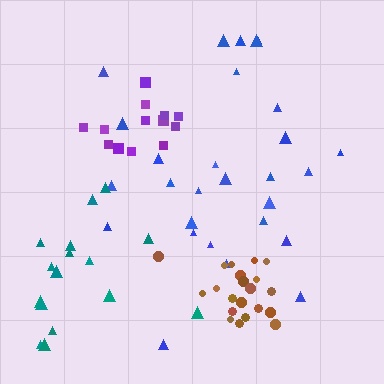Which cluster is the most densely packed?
Brown.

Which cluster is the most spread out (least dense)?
Teal.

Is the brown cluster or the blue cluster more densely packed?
Brown.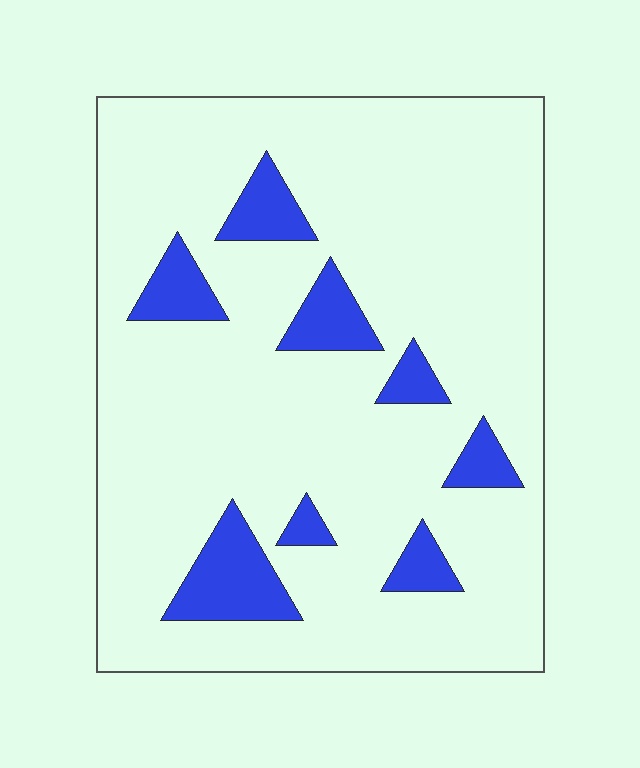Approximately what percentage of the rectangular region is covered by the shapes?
Approximately 15%.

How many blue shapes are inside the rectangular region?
8.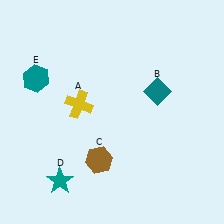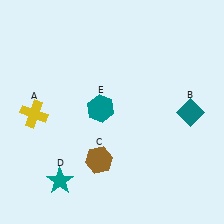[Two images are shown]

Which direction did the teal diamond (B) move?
The teal diamond (B) moved right.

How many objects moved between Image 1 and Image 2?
3 objects moved between the two images.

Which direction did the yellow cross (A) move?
The yellow cross (A) moved left.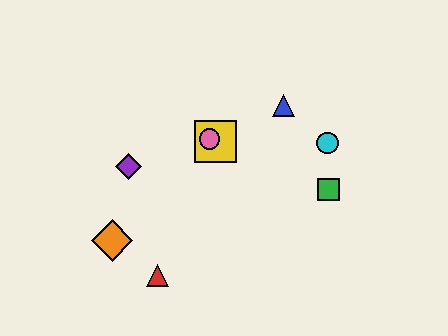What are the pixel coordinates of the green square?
The green square is at (329, 189).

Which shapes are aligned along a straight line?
The green square, the yellow square, the pink circle are aligned along a straight line.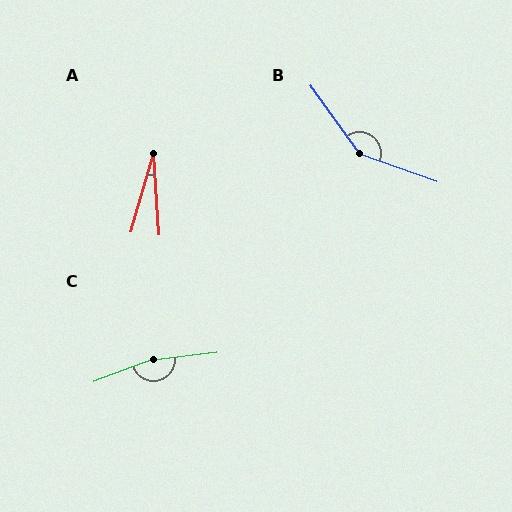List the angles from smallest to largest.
A (20°), B (145°), C (166°).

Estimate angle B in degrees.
Approximately 145 degrees.